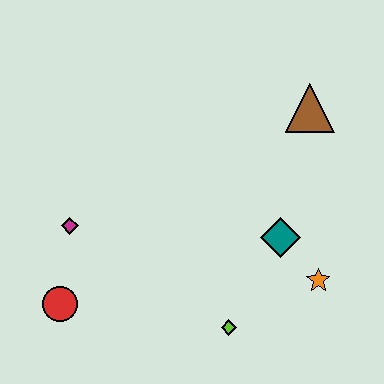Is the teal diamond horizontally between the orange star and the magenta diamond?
Yes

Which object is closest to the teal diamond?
The orange star is closest to the teal diamond.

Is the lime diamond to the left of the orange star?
Yes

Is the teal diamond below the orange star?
No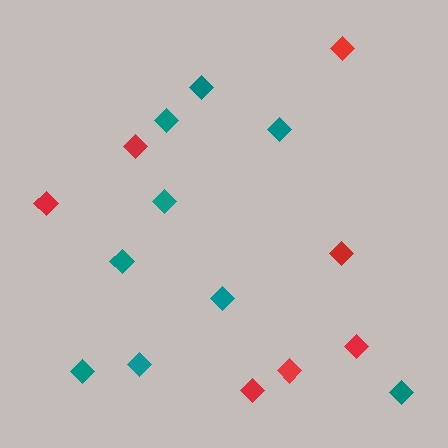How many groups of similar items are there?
There are 2 groups: one group of red diamonds (7) and one group of teal diamonds (9).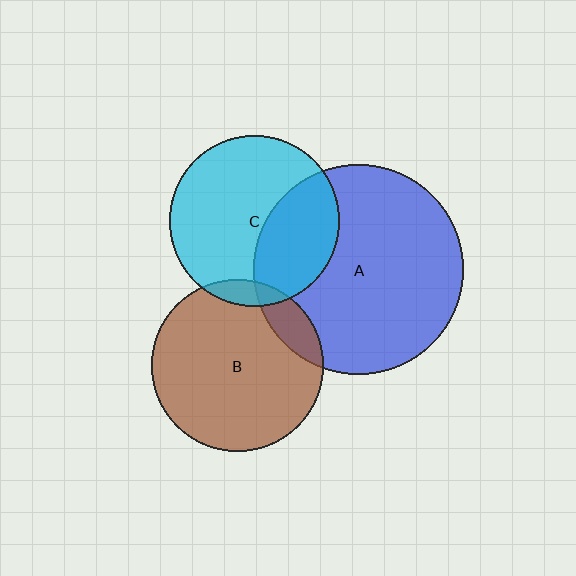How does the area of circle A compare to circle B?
Approximately 1.5 times.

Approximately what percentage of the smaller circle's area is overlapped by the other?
Approximately 35%.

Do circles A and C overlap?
Yes.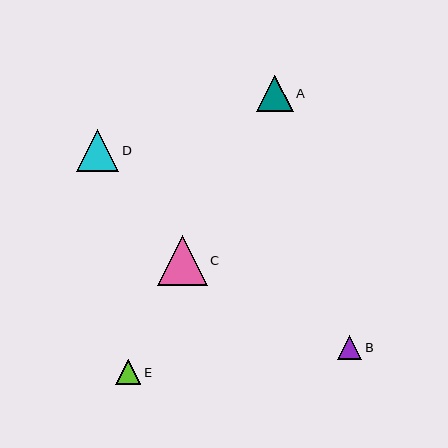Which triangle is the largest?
Triangle C is the largest with a size of approximately 50 pixels.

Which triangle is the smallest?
Triangle B is the smallest with a size of approximately 24 pixels.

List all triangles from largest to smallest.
From largest to smallest: C, D, A, E, B.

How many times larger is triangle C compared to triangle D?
Triangle C is approximately 1.2 times the size of triangle D.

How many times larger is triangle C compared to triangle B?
Triangle C is approximately 2.0 times the size of triangle B.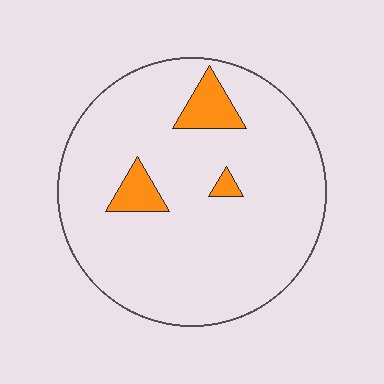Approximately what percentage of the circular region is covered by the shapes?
Approximately 10%.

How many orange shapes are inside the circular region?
3.